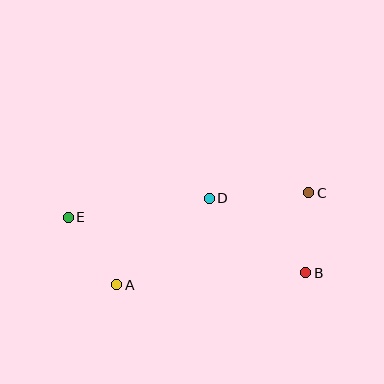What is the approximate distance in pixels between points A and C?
The distance between A and C is approximately 213 pixels.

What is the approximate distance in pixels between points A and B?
The distance between A and B is approximately 189 pixels.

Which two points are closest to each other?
Points B and C are closest to each other.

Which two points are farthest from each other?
Points B and E are farthest from each other.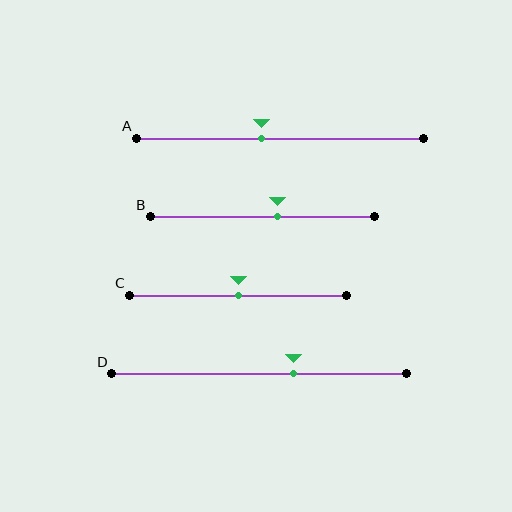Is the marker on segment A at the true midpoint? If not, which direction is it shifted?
No, the marker on segment A is shifted to the left by about 7% of the segment length.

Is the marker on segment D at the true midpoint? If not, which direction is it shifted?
No, the marker on segment D is shifted to the right by about 12% of the segment length.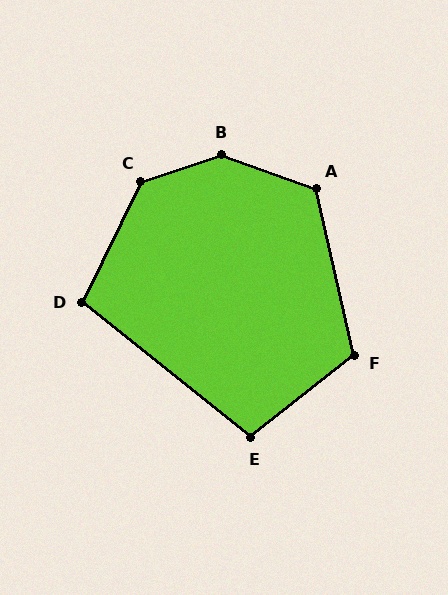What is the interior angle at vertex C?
Approximately 134 degrees (obtuse).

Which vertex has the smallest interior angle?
D, at approximately 103 degrees.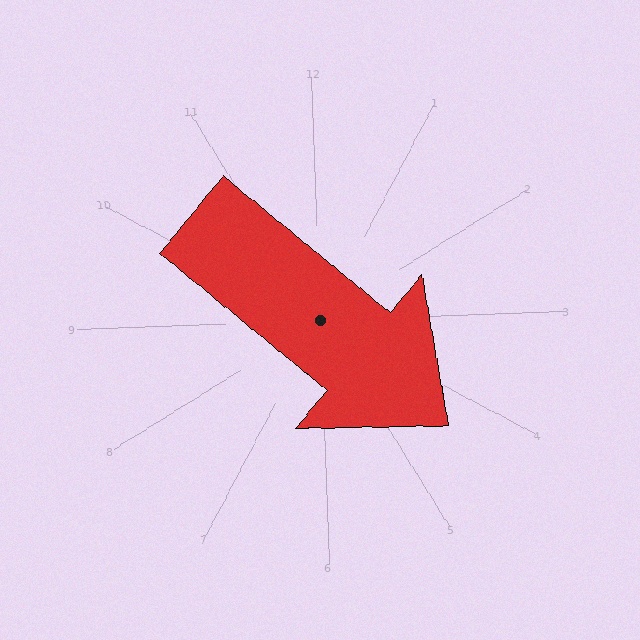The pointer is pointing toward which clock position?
Roughly 4 o'clock.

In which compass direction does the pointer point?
Southeast.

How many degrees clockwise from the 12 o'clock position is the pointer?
Approximately 131 degrees.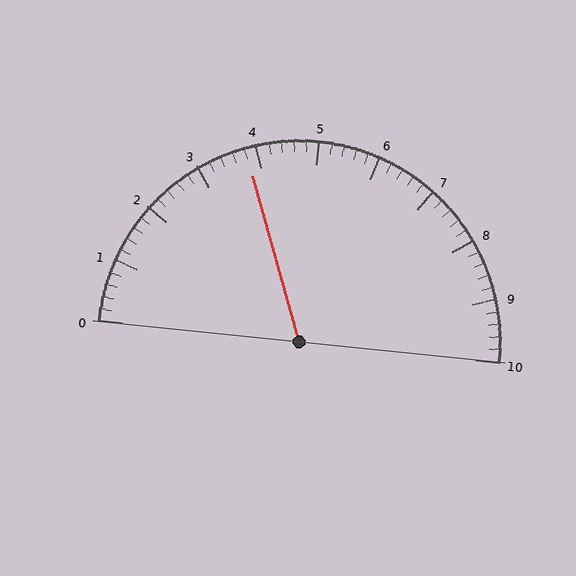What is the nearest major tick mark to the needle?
The nearest major tick mark is 4.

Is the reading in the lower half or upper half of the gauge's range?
The reading is in the lower half of the range (0 to 10).